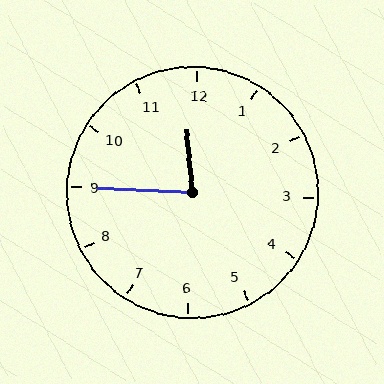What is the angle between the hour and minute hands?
Approximately 82 degrees.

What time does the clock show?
11:45.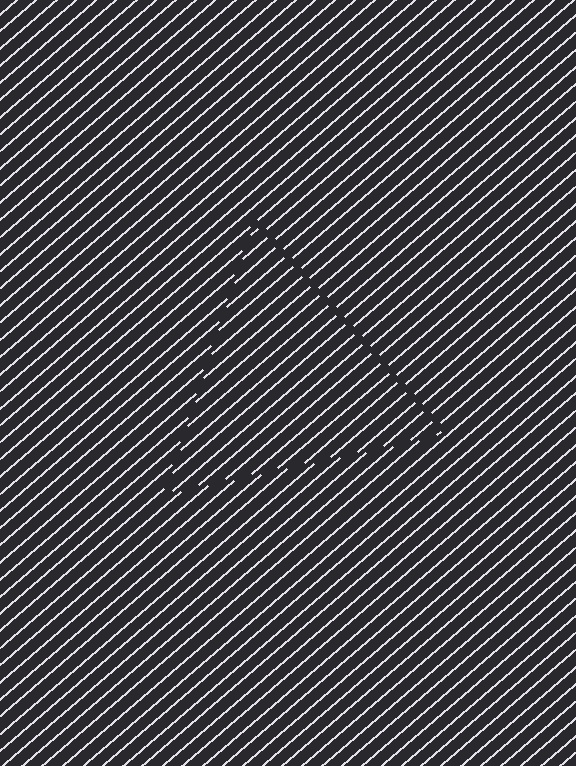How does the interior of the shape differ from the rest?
The interior of the shape contains the same grating, shifted by half a period — the contour is defined by the phase discontinuity where line-ends from the inner and outer gratings abut.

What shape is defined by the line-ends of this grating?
An illusory triangle. The interior of the shape contains the same grating, shifted by half a period — the contour is defined by the phase discontinuity where line-ends from the inner and outer gratings abut.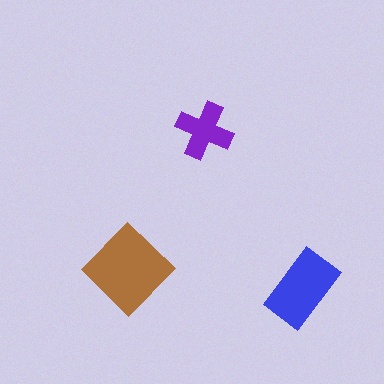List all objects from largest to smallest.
The brown diamond, the blue rectangle, the purple cross.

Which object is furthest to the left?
The brown diamond is leftmost.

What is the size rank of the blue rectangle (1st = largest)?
2nd.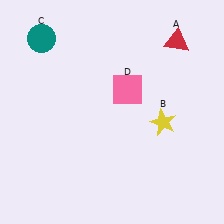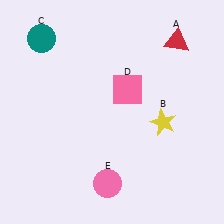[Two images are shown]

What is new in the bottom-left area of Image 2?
A pink circle (E) was added in the bottom-left area of Image 2.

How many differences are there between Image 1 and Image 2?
There is 1 difference between the two images.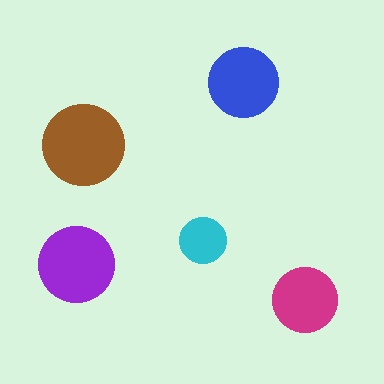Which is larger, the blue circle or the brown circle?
The brown one.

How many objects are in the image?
There are 5 objects in the image.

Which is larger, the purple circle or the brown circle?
The brown one.